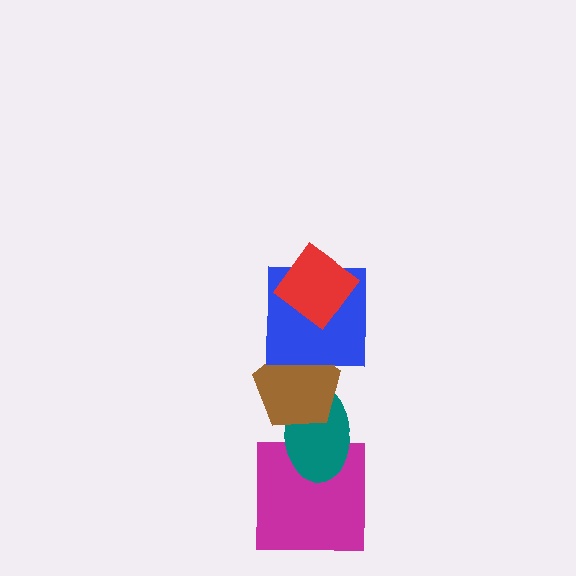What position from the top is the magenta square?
The magenta square is 5th from the top.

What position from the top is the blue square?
The blue square is 2nd from the top.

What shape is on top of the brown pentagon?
The blue square is on top of the brown pentagon.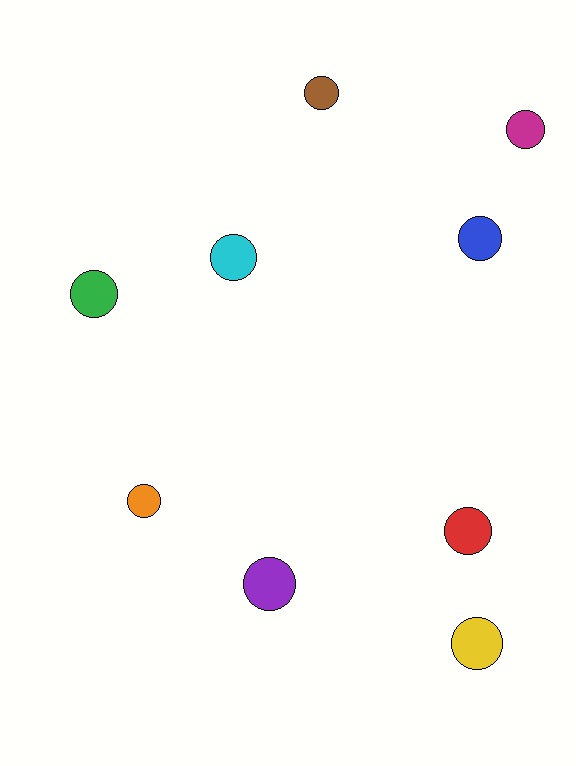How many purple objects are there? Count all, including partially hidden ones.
There is 1 purple object.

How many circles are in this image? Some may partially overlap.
There are 9 circles.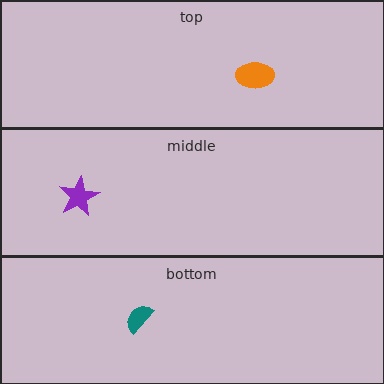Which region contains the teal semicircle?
The bottom region.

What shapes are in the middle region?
The purple star.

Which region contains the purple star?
The middle region.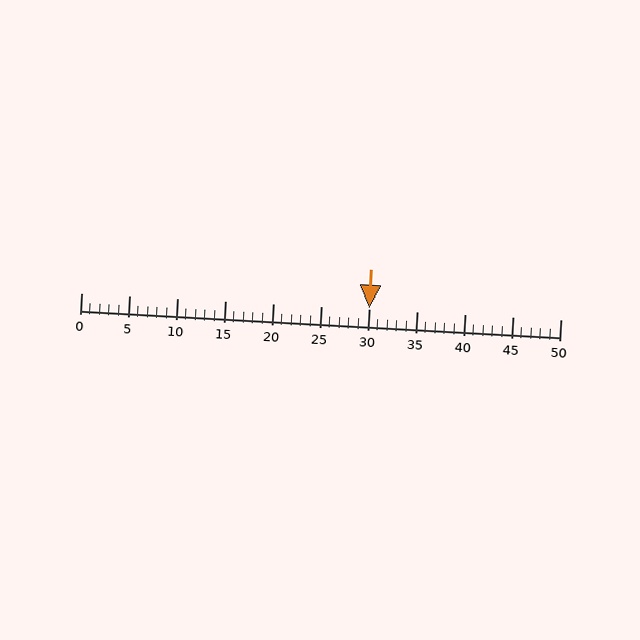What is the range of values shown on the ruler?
The ruler shows values from 0 to 50.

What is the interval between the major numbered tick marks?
The major tick marks are spaced 5 units apart.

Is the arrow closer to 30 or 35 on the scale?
The arrow is closer to 30.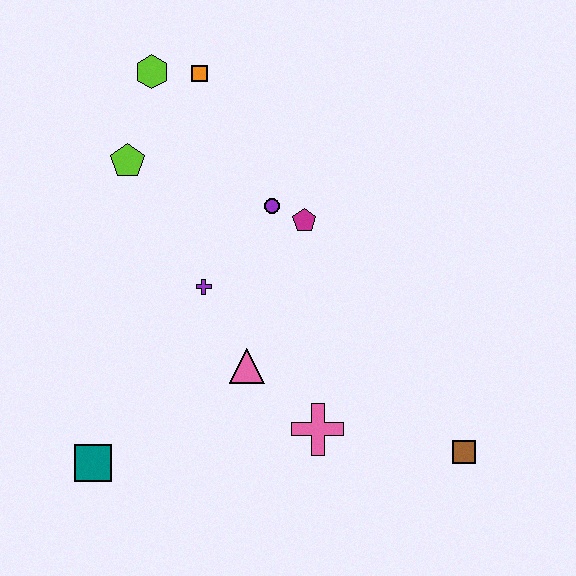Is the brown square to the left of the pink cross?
No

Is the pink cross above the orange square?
No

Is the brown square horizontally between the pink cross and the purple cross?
No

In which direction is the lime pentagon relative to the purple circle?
The lime pentagon is to the left of the purple circle.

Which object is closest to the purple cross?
The pink triangle is closest to the purple cross.